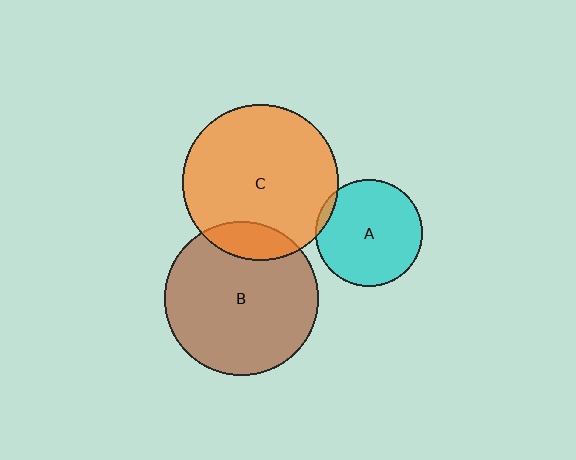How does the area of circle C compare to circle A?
Approximately 2.1 times.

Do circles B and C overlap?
Yes.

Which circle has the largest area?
Circle C (orange).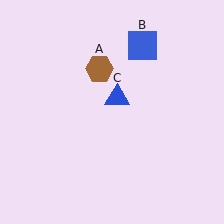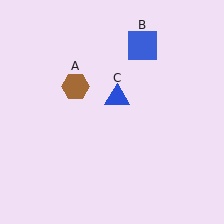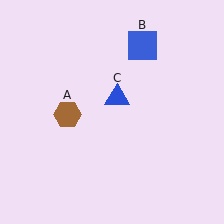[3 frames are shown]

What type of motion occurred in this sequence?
The brown hexagon (object A) rotated counterclockwise around the center of the scene.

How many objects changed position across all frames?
1 object changed position: brown hexagon (object A).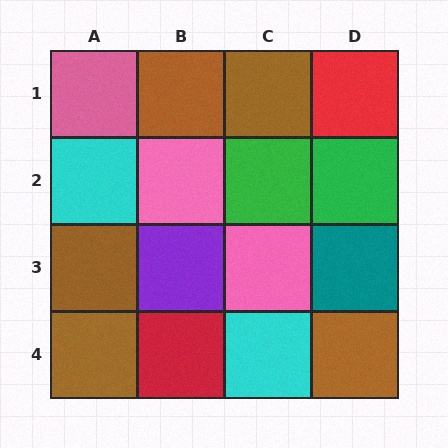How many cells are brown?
5 cells are brown.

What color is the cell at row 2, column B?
Pink.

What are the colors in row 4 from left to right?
Brown, red, cyan, brown.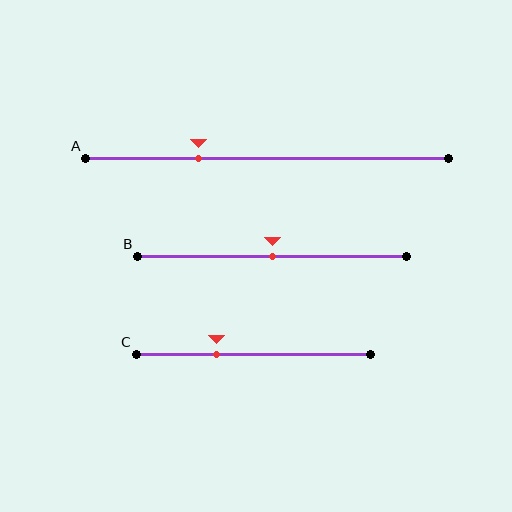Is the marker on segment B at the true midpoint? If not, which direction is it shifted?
Yes, the marker on segment B is at the true midpoint.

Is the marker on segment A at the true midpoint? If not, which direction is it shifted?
No, the marker on segment A is shifted to the left by about 19% of the segment length.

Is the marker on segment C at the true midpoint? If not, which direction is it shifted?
No, the marker on segment C is shifted to the left by about 16% of the segment length.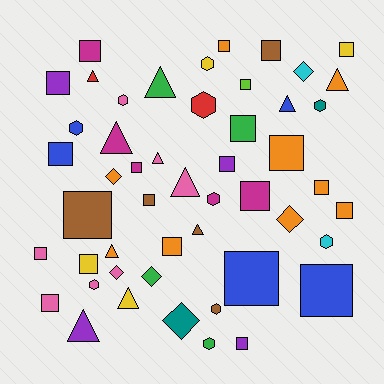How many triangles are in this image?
There are 11 triangles.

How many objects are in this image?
There are 50 objects.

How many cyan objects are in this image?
There are 2 cyan objects.